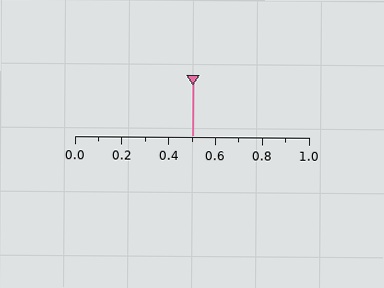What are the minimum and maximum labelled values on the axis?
The axis runs from 0.0 to 1.0.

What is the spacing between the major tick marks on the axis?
The major ticks are spaced 0.2 apart.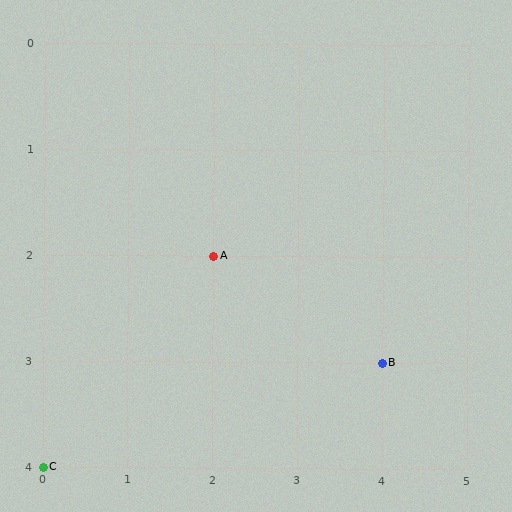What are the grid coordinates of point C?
Point C is at grid coordinates (0, 4).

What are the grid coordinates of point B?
Point B is at grid coordinates (4, 3).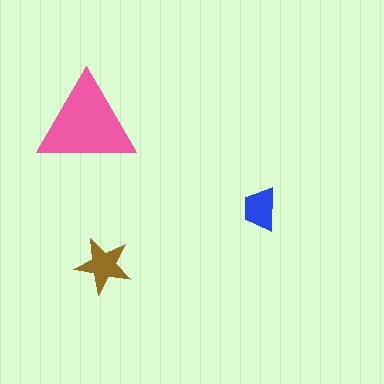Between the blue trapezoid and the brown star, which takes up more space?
The brown star.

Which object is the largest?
The pink triangle.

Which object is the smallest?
The blue trapezoid.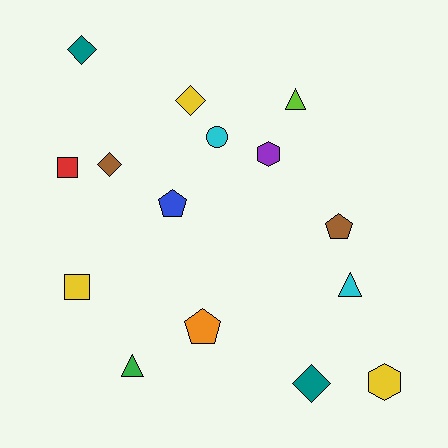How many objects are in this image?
There are 15 objects.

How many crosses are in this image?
There are no crosses.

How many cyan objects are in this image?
There are 2 cyan objects.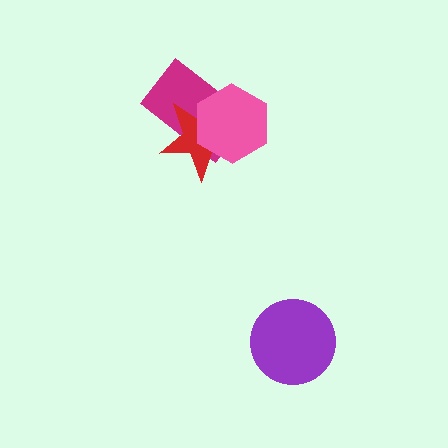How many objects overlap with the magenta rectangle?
2 objects overlap with the magenta rectangle.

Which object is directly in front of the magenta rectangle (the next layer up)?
The red star is directly in front of the magenta rectangle.